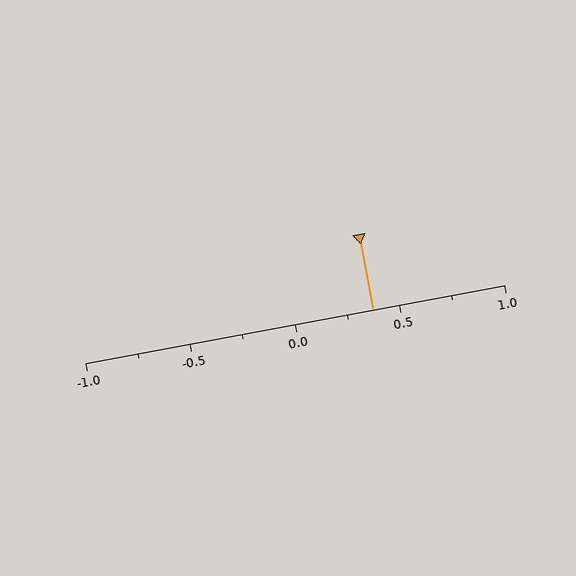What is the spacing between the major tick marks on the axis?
The major ticks are spaced 0.5 apart.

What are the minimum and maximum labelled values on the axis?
The axis runs from -1.0 to 1.0.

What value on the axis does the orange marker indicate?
The marker indicates approximately 0.38.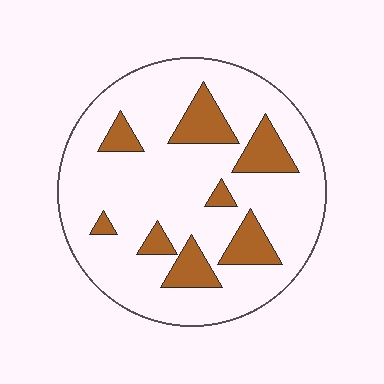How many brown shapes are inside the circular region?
8.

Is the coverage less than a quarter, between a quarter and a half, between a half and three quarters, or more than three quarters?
Less than a quarter.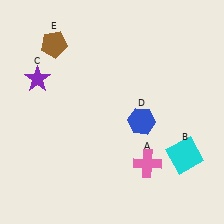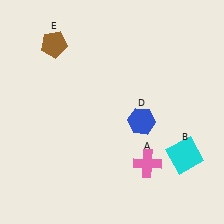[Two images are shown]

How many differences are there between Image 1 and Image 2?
There is 1 difference between the two images.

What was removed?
The purple star (C) was removed in Image 2.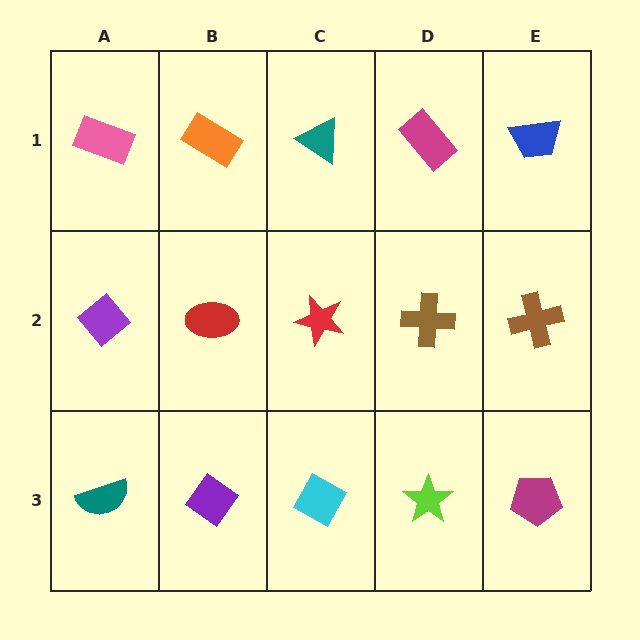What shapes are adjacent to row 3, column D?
A brown cross (row 2, column D), a cyan diamond (row 3, column C), a magenta pentagon (row 3, column E).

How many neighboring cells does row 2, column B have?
4.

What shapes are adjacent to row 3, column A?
A purple diamond (row 2, column A), a purple diamond (row 3, column B).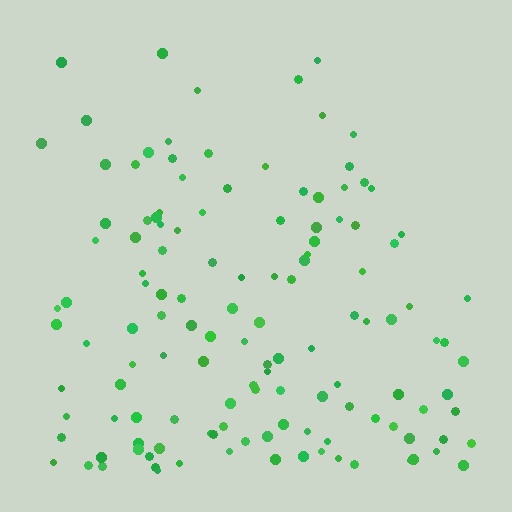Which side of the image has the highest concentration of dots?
The bottom.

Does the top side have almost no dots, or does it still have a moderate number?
Still a moderate number, just noticeably fewer than the bottom.